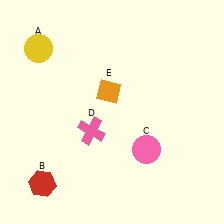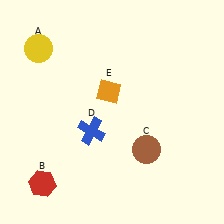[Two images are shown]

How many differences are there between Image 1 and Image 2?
There are 2 differences between the two images.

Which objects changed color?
C changed from pink to brown. D changed from pink to blue.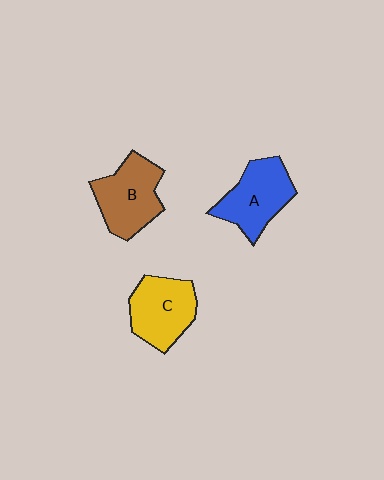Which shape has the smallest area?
Shape C (yellow).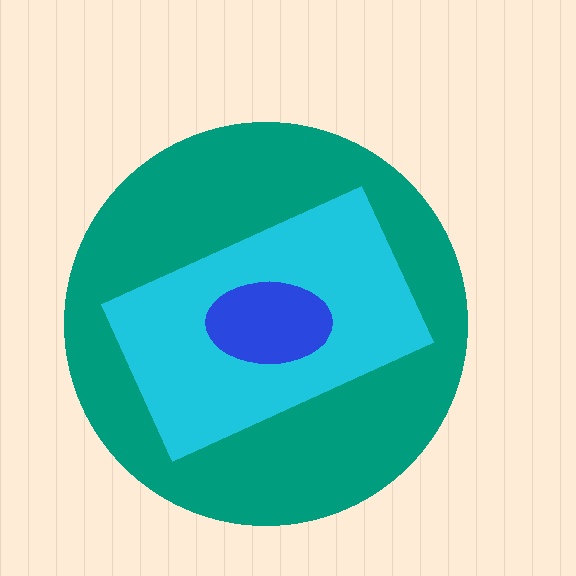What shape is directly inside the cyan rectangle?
The blue ellipse.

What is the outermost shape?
The teal circle.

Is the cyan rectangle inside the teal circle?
Yes.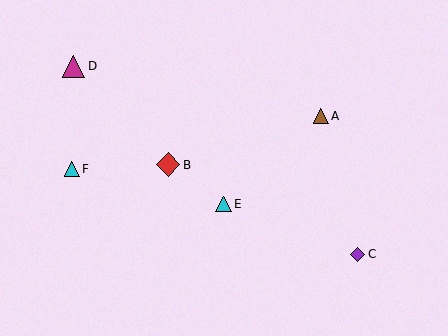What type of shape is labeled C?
Shape C is a purple diamond.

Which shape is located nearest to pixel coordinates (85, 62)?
The magenta triangle (labeled D) at (74, 66) is nearest to that location.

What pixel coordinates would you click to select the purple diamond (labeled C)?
Click at (358, 254) to select the purple diamond C.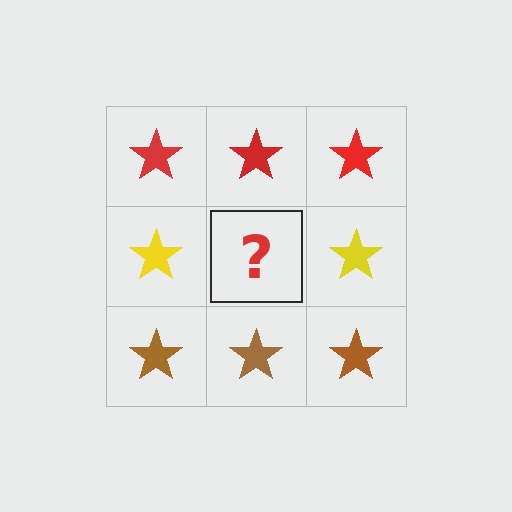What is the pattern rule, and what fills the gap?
The rule is that each row has a consistent color. The gap should be filled with a yellow star.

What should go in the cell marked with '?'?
The missing cell should contain a yellow star.